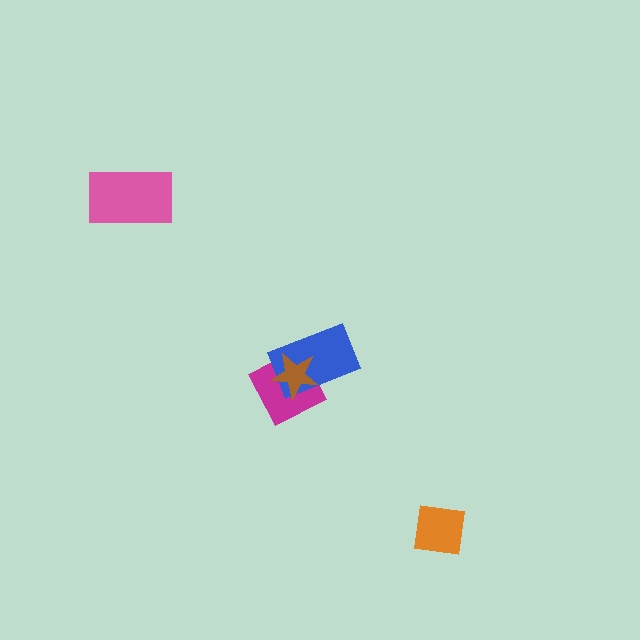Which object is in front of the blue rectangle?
The brown star is in front of the blue rectangle.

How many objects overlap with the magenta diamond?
2 objects overlap with the magenta diamond.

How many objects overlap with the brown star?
2 objects overlap with the brown star.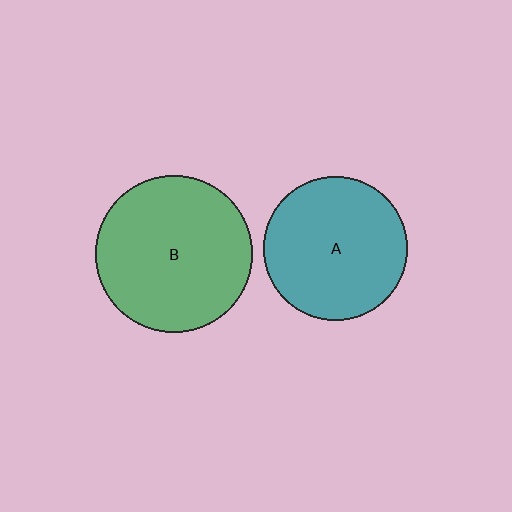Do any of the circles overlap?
No, none of the circles overlap.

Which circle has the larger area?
Circle B (green).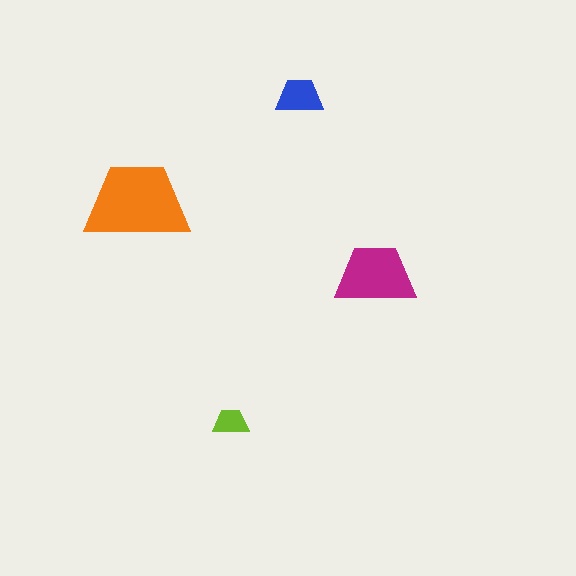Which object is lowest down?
The lime trapezoid is bottommost.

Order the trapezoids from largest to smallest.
the orange one, the magenta one, the blue one, the lime one.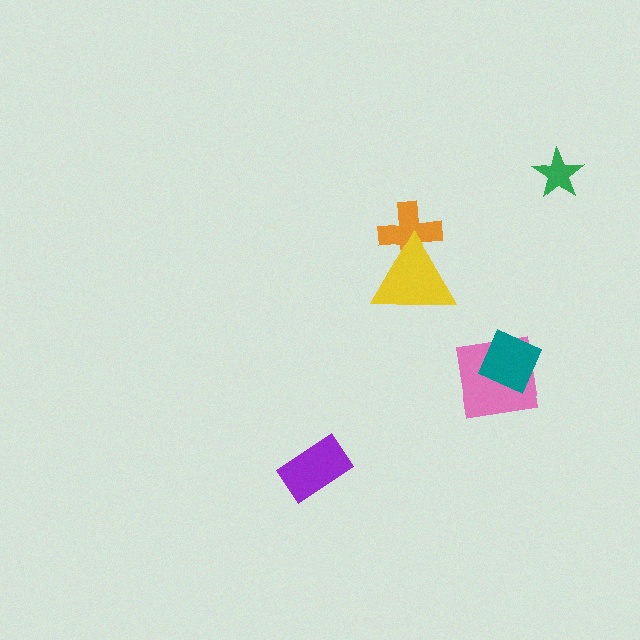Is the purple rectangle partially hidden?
No, no other shape covers it.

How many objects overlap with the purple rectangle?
0 objects overlap with the purple rectangle.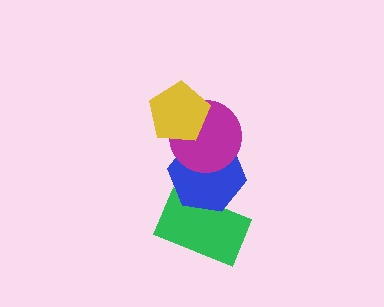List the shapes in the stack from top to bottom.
From top to bottom: the yellow pentagon, the magenta circle, the blue hexagon, the green rectangle.